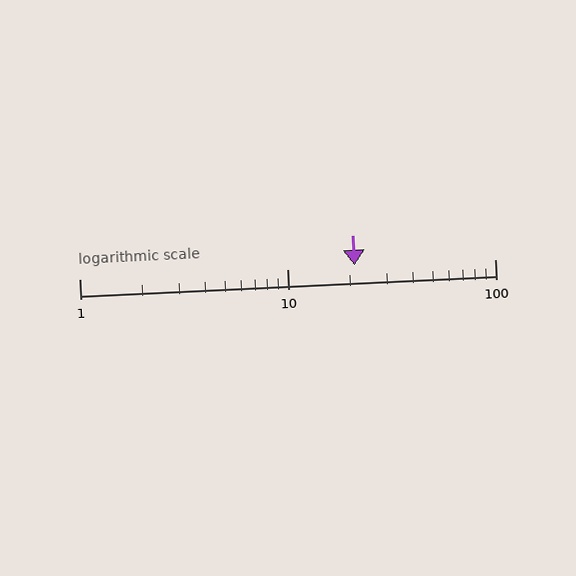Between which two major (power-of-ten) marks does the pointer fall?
The pointer is between 10 and 100.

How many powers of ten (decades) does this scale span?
The scale spans 2 decades, from 1 to 100.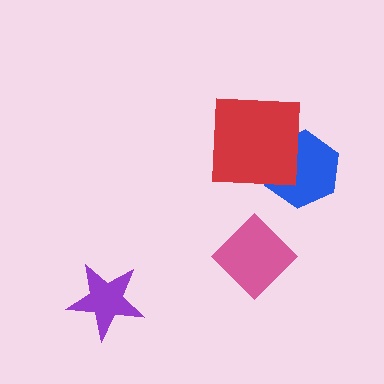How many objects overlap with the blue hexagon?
1 object overlaps with the blue hexagon.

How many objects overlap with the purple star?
0 objects overlap with the purple star.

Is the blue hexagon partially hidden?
Yes, it is partially covered by another shape.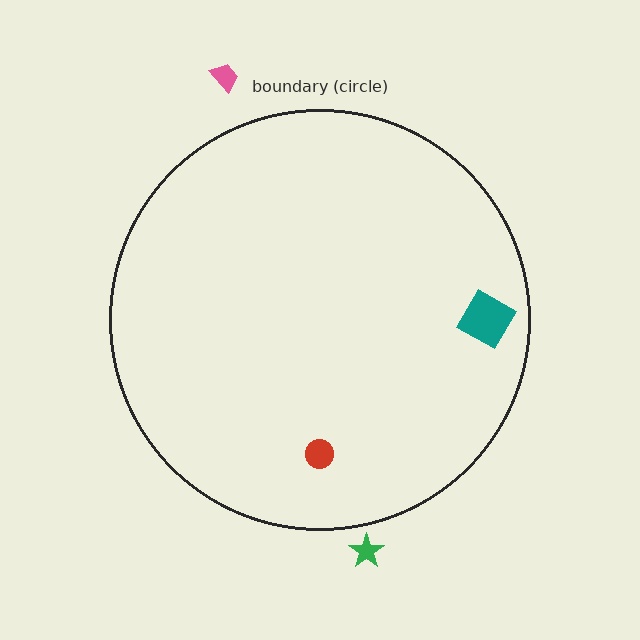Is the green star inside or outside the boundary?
Outside.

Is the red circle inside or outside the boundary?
Inside.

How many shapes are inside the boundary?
2 inside, 2 outside.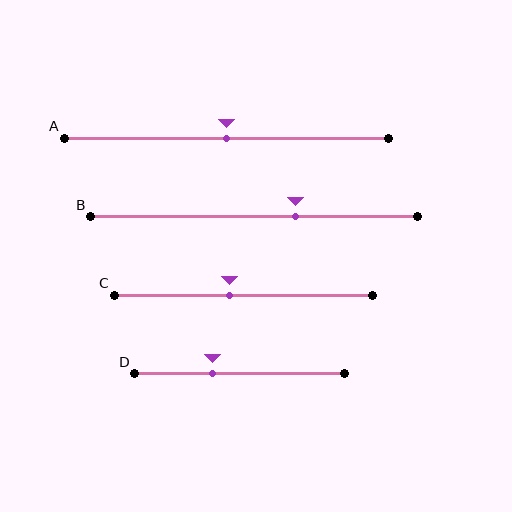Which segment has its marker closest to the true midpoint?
Segment A has its marker closest to the true midpoint.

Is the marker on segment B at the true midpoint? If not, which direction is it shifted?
No, the marker on segment B is shifted to the right by about 13% of the segment length.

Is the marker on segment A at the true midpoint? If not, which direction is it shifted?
Yes, the marker on segment A is at the true midpoint.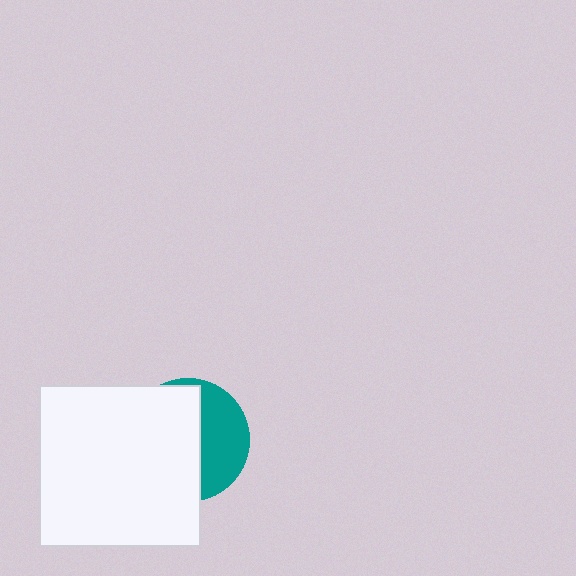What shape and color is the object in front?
The object in front is a white square.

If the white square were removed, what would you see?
You would see the complete teal circle.